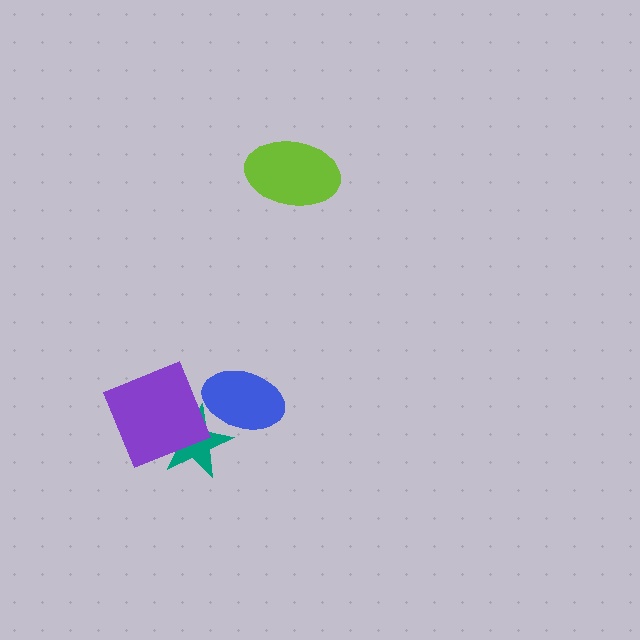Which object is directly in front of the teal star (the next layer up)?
The purple square is directly in front of the teal star.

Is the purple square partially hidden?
No, no other shape covers it.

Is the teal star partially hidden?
Yes, it is partially covered by another shape.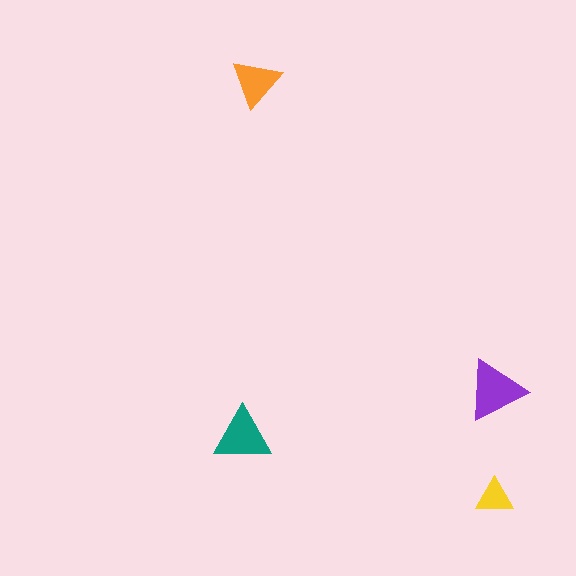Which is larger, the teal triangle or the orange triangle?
The teal one.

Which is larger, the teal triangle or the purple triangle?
The purple one.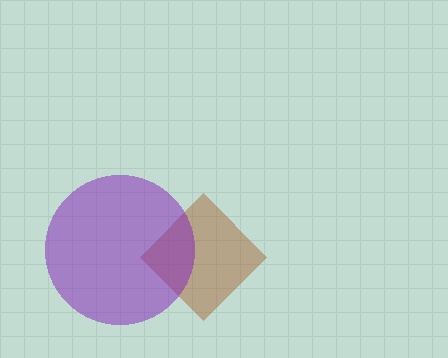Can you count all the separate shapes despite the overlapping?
Yes, there are 2 separate shapes.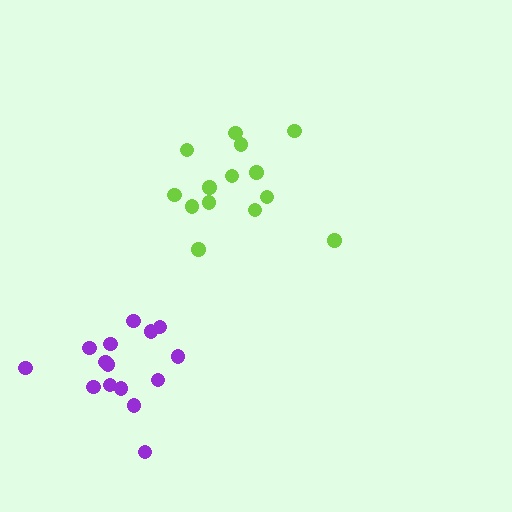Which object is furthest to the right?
The lime cluster is rightmost.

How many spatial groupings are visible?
There are 2 spatial groupings.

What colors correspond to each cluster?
The clusters are colored: lime, purple.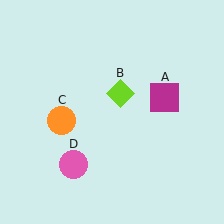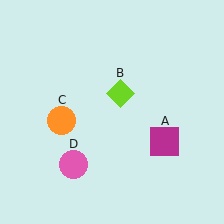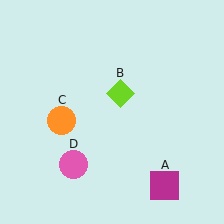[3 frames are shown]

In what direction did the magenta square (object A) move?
The magenta square (object A) moved down.